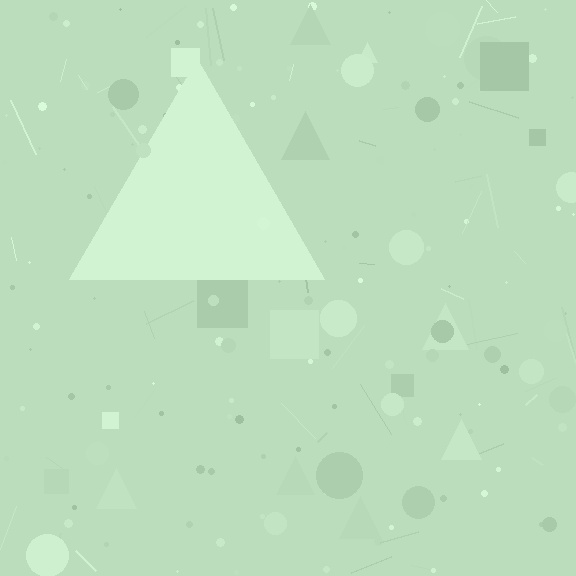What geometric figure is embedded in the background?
A triangle is embedded in the background.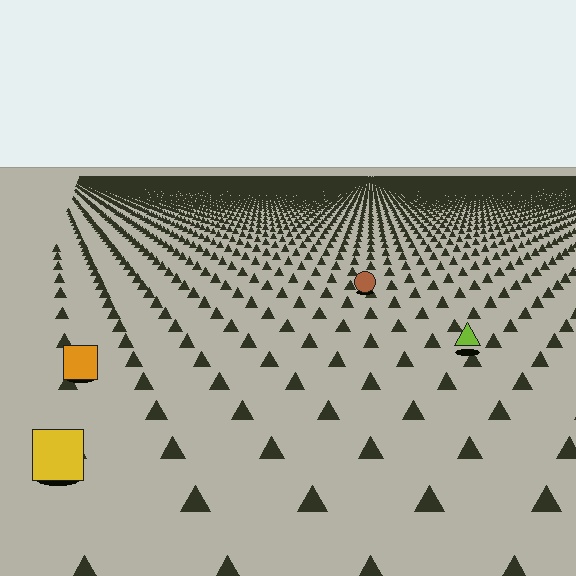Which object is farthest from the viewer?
The brown circle is farthest from the viewer. It appears smaller and the ground texture around it is denser.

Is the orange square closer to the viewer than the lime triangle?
Yes. The orange square is closer — you can tell from the texture gradient: the ground texture is coarser near it.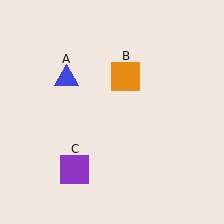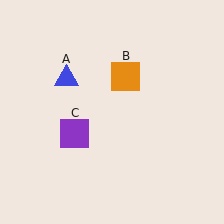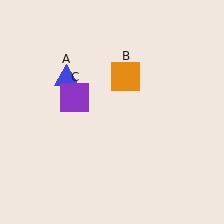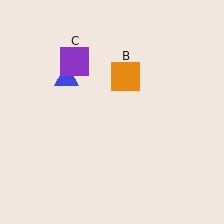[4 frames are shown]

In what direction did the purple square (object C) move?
The purple square (object C) moved up.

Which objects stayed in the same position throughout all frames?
Blue triangle (object A) and orange square (object B) remained stationary.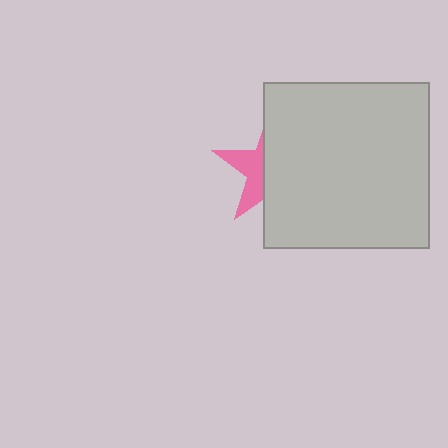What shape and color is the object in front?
The object in front is a light gray square.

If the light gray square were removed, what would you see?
You would see the complete pink star.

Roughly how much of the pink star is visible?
A small part of it is visible (roughly 37%).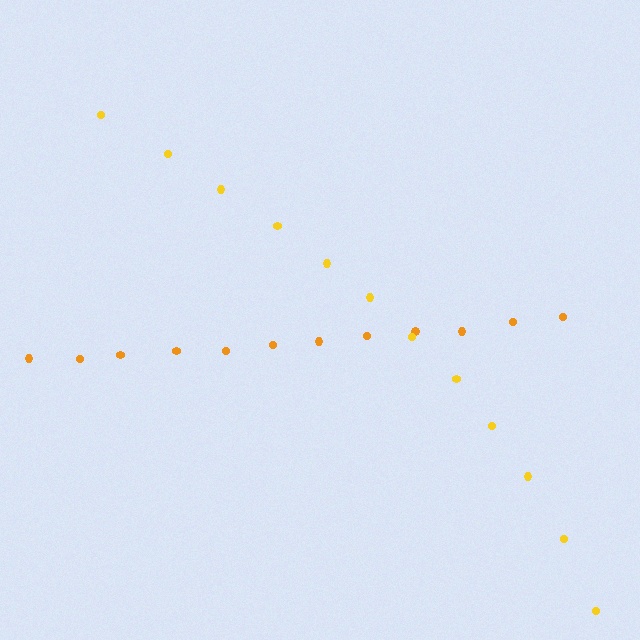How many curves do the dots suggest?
There are 2 distinct paths.